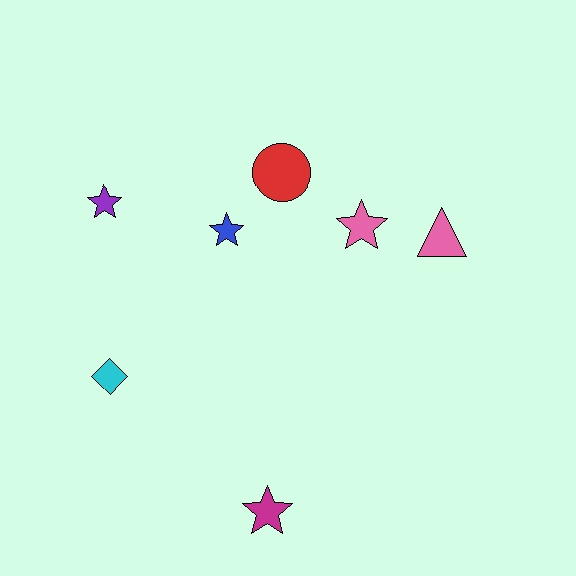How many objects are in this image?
There are 7 objects.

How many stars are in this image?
There are 4 stars.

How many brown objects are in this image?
There are no brown objects.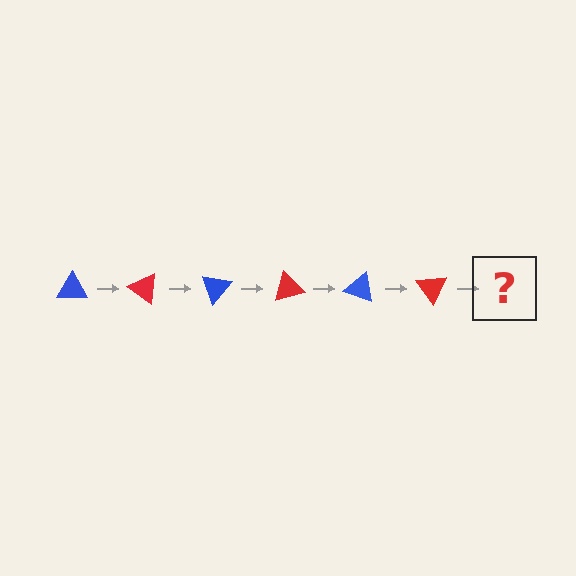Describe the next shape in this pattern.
It should be a blue triangle, rotated 210 degrees from the start.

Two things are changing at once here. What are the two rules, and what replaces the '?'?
The two rules are that it rotates 35 degrees each step and the color cycles through blue and red. The '?' should be a blue triangle, rotated 210 degrees from the start.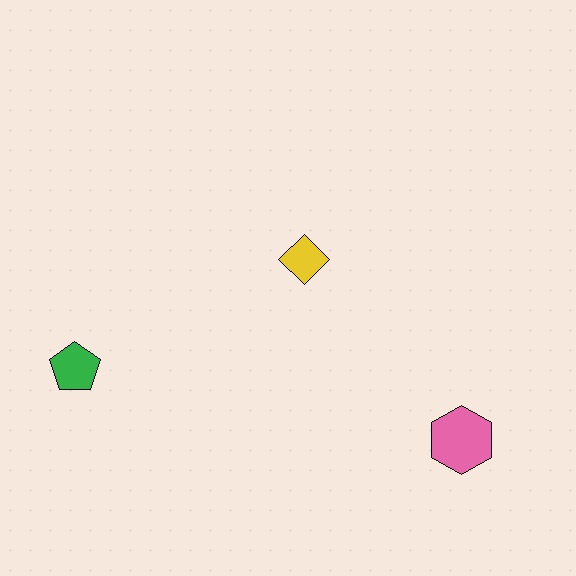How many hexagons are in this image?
There is 1 hexagon.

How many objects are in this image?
There are 3 objects.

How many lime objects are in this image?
There are no lime objects.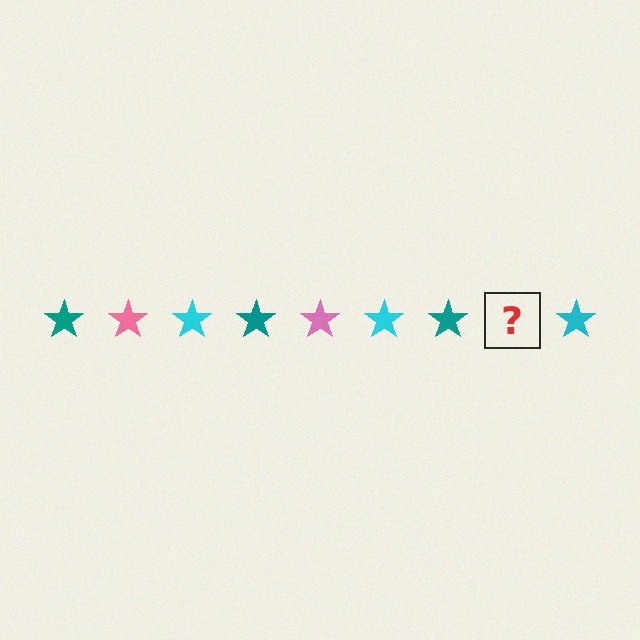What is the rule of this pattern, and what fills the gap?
The rule is that the pattern cycles through teal, pink, cyan stars. The gap should be filled with a pink star.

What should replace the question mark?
The question mark should be replaced with a pink star.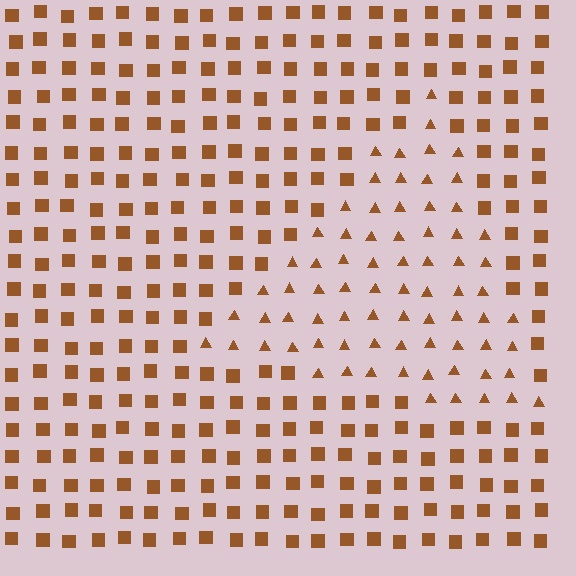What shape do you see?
I see a triangle.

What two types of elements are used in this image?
The image uses triangles inside the triangle region and squares outside it.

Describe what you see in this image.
The image is filled with small brown elements arranged in a uniform grid. A triangle-shaped region contains triangles, while the surrounding area contains squares. The boundary is defined purely by the change in element shape.